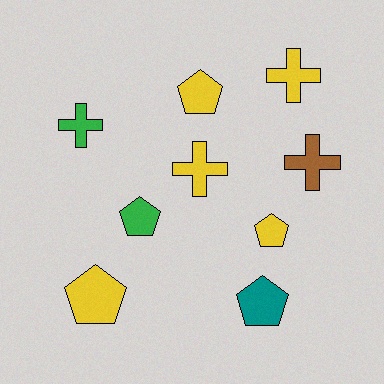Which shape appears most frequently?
Pentagon, with 5 objects.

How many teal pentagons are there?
There is 1 teal pentagon.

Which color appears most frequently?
Yellow, with 5 objects.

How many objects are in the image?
There are 9 objects.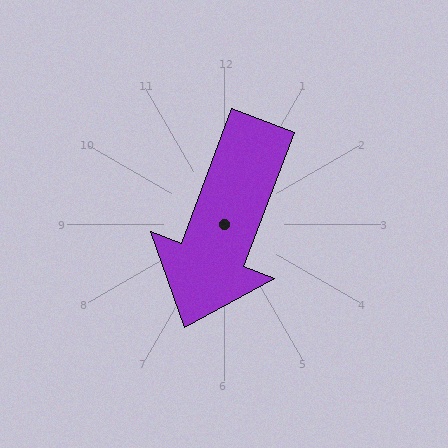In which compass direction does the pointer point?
South.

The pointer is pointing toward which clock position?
Roughly 7 o'clock.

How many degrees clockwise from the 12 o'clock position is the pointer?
Approximately 201 degrees.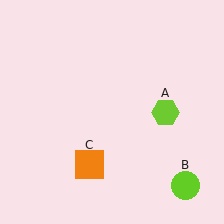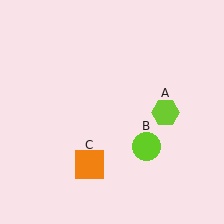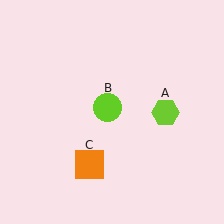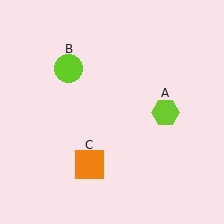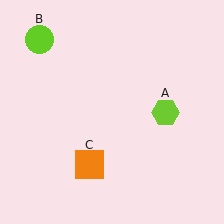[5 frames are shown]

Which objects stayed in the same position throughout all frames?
Lime hexagon (object A) and orange square (object C) remained stationary.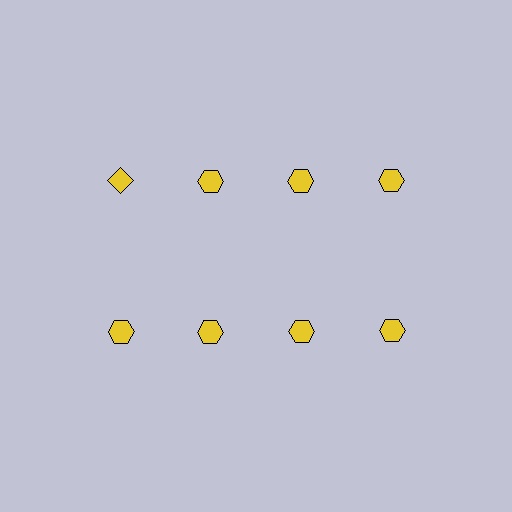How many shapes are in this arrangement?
There are 8 shapes arranged in a grid pattern.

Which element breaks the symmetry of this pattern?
The yellow diamond in the top row, leftmost column breaks the symmetry. All other shapes are yellow hexagons.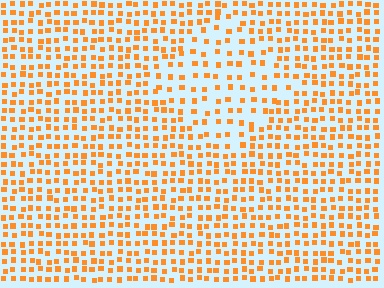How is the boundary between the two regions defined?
The boundary is defined by a change in element density (approximately 1.8x ratio). All elements are the same color, size, and shape.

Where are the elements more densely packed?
The elements are more densely packed outside the diamond boundary.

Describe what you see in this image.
The image contains small orange elements arranged at two different densities. A diamond-shaped region is visible where the elements are less densely packed than the surrounding area.